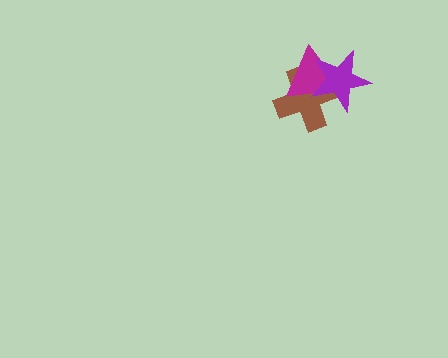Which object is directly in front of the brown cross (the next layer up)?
The magenta triangle is directly in front of the brown cross.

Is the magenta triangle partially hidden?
Yes, it is partially covered by another shape.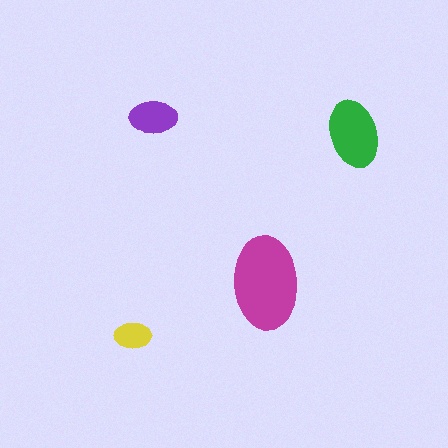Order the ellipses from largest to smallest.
the magenta one, the green one, the purple one, the yellow one.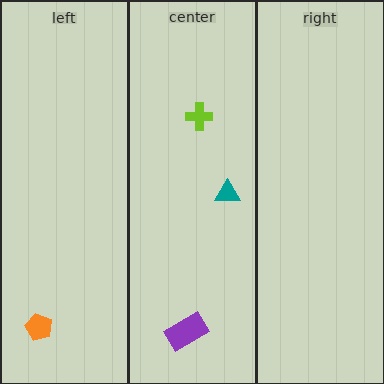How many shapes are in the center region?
3.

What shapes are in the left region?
The orange pentagon.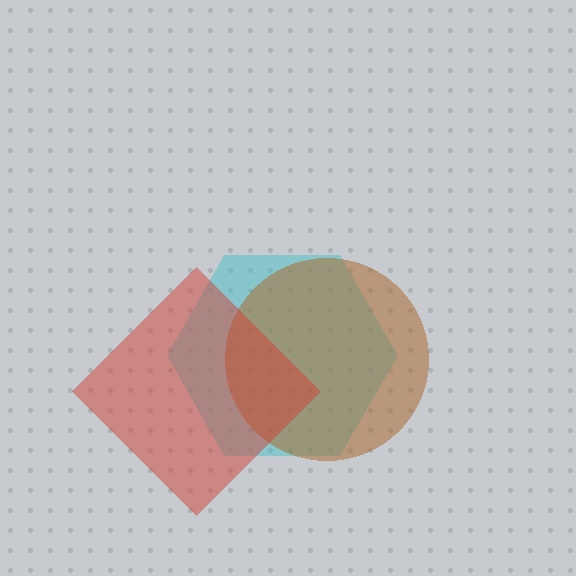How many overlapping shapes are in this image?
There are 3 overlapping shapes in the image.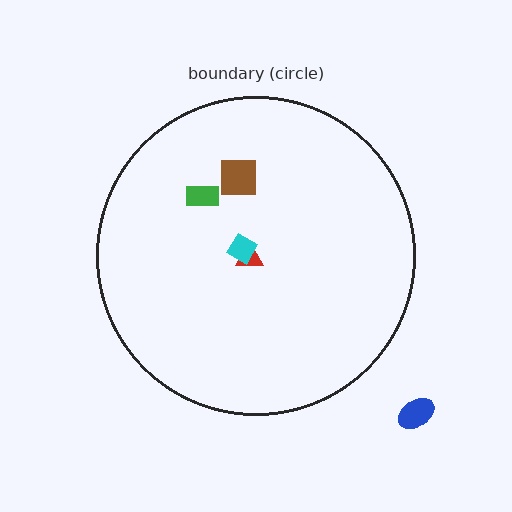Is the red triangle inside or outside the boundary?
Inside.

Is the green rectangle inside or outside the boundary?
Inside.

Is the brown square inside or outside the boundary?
Inside.